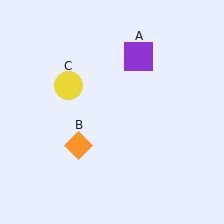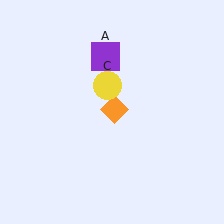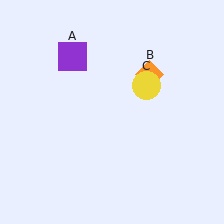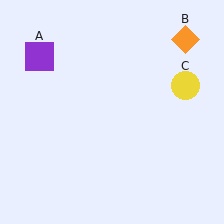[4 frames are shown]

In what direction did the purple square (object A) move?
The purple square (object A) moved left.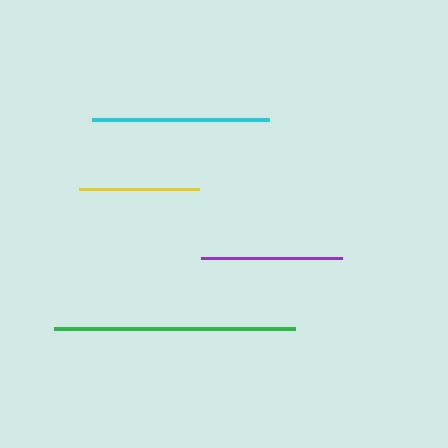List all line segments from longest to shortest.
From longest to shortest: green, cyan, purple, yellow.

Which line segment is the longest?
The green line is the longest at approximately 241 pixels.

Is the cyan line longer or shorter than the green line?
The green line is longer than the cyan line.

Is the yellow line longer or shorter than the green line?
The green line is longer than the yellow line.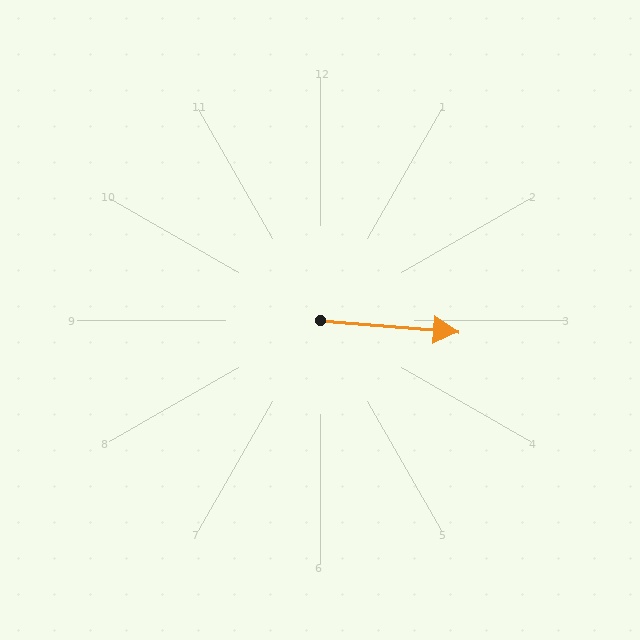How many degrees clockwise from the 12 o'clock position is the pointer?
Approximately 95 degrees.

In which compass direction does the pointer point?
East.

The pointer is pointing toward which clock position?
Roughly 3 o'clock.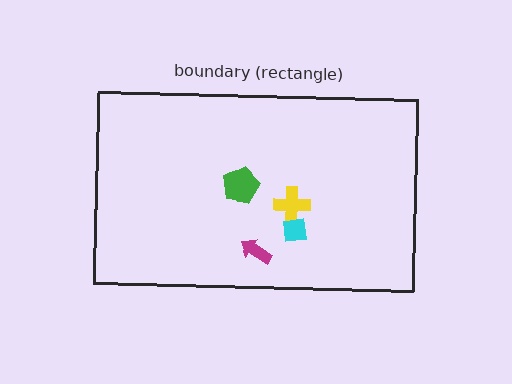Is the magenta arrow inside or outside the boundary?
Inside.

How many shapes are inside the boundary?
4 inside, 0 outside.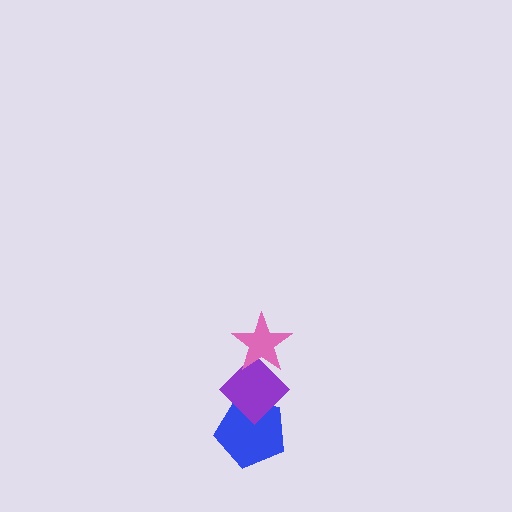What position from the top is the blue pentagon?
The blue pentagon is 3rd from the top.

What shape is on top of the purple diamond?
The pink star is on top of the purple diamond.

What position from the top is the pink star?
The pink star is 1st from the top.